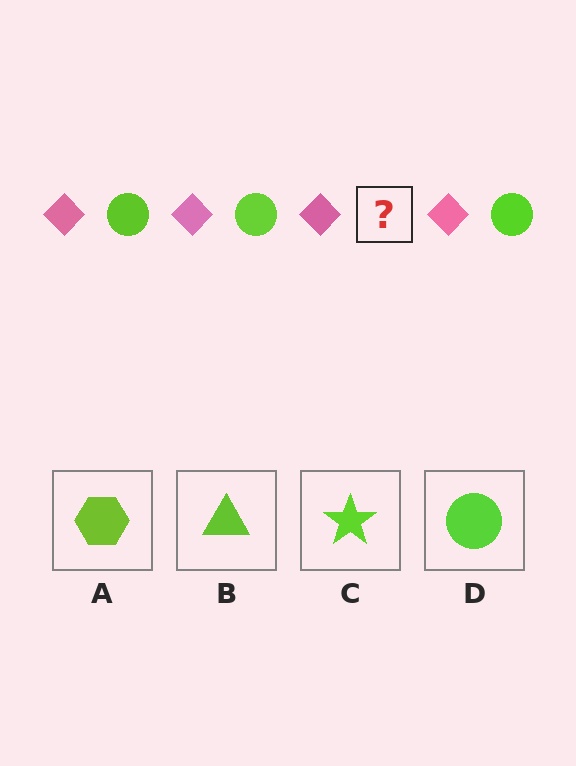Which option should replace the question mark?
Option D.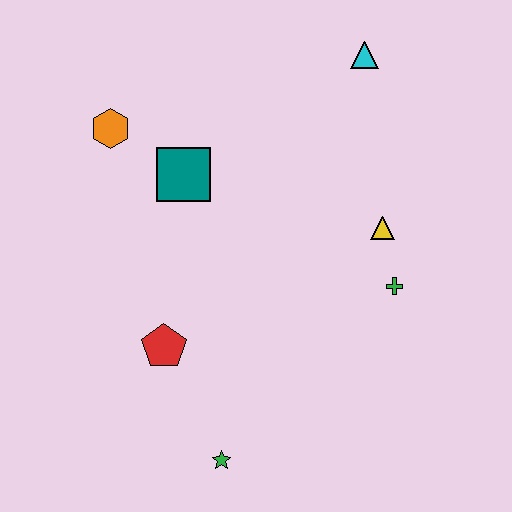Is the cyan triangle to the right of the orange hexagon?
Yes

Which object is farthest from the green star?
The cyan triangle is farthest from the green star.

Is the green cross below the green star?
No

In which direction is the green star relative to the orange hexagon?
The green star is below the orange hexagon.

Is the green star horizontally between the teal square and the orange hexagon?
No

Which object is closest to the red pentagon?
The green star is closest to the red pentagon.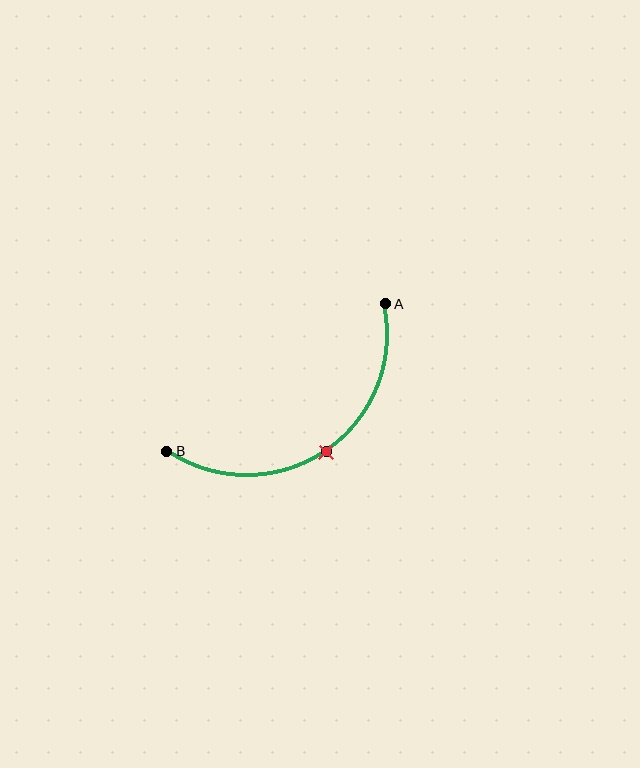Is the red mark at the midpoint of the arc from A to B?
Yes. The red mark lies on the arc at equal arc-length from both A and B — it is the arc midpoint.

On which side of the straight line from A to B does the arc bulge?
The arc bulges below and to the right of the straight line connecting A and B.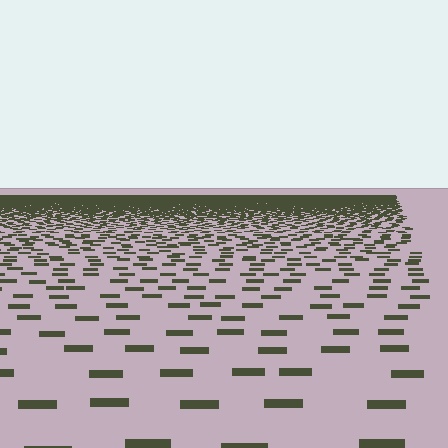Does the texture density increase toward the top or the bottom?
Density increases toward the top.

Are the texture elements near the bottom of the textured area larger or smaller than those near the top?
Larger. Near the bottom, elements are closer to the viewer and appear at a bigger on-screen size.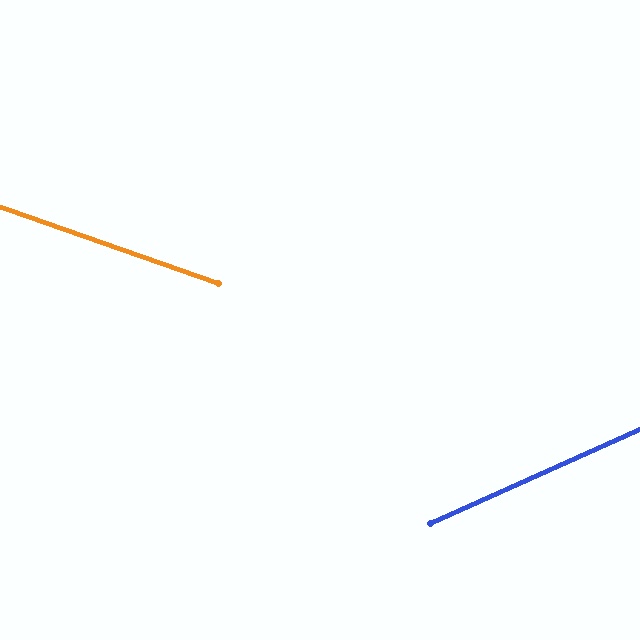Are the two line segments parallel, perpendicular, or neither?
Neither parallel nor perpendicular — they differ by about 43°.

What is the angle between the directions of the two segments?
Approximately 43 degrees.